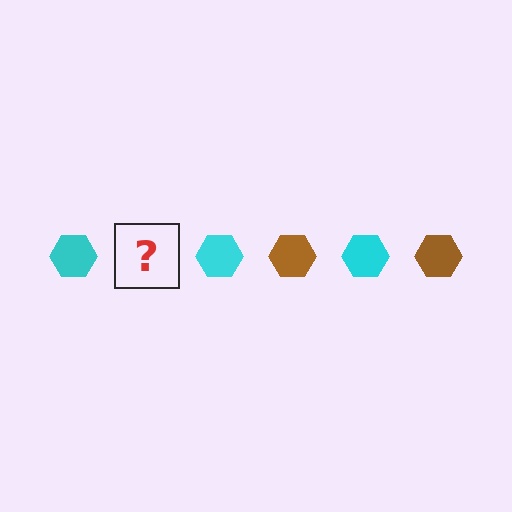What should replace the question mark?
The question mark should be replaced with a brown hexagon.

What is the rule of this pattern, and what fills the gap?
The rule is that the pattern cycles through cyan, brown hexagons. The gap should be filled with a brown hexagon.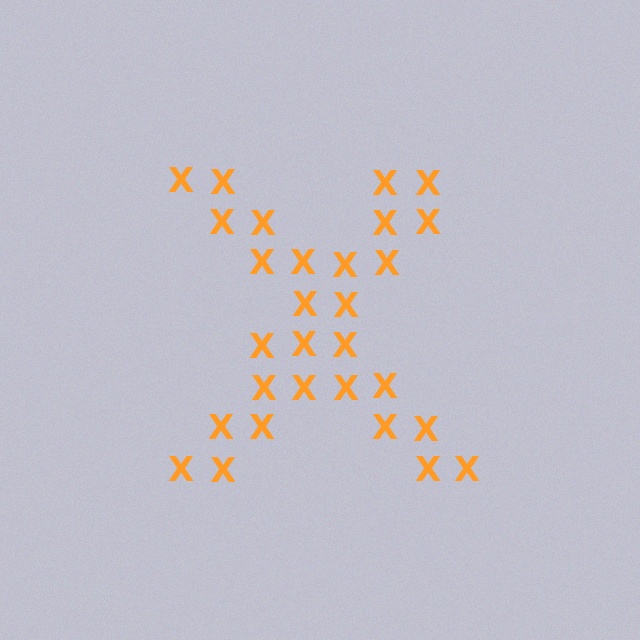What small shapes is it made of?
It is made of small letter X's.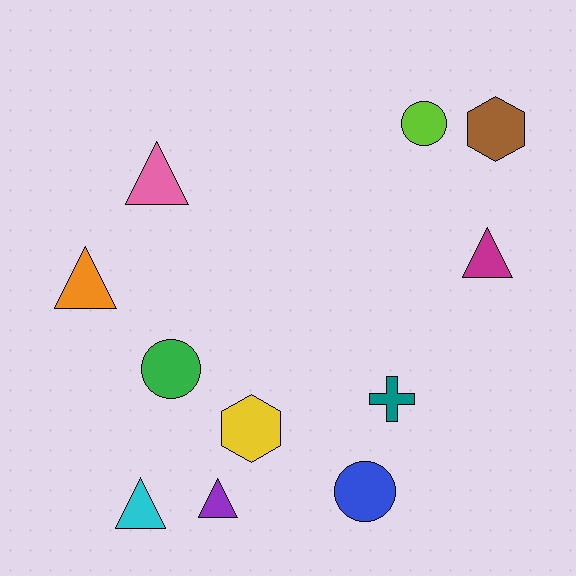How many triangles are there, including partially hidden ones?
There are 5 triangles.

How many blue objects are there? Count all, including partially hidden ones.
There is 1 blue object.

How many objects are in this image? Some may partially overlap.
There are 11 objects.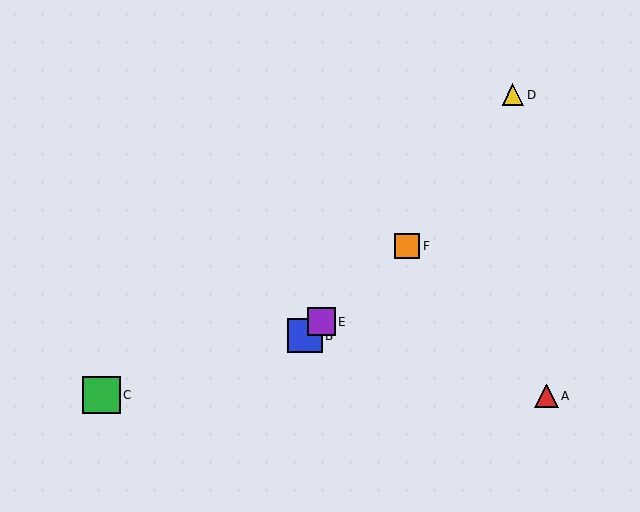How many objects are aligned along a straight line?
3 objects (B, E, F) are aligned along a straight line.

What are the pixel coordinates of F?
Object F is at (407, 246).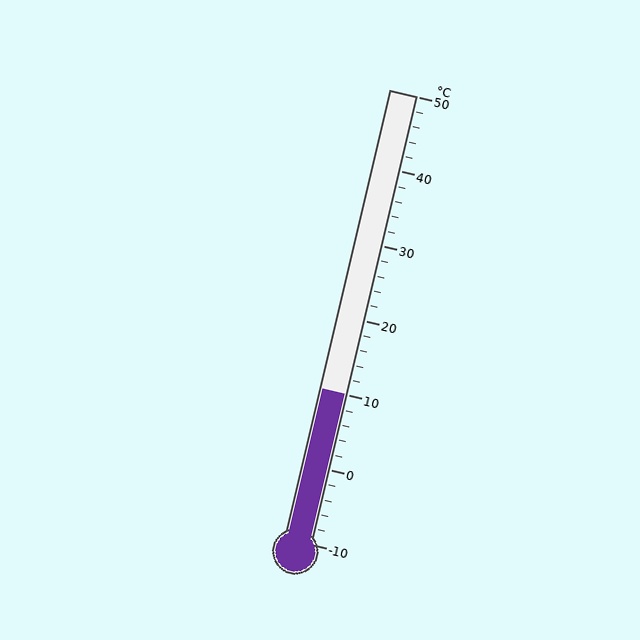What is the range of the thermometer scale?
The thermometer scale ranges from -10°C to 50°C.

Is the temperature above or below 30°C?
The temperature is below 30°C.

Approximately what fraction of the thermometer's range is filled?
The thermometer is filled to approximately 35% of its range.